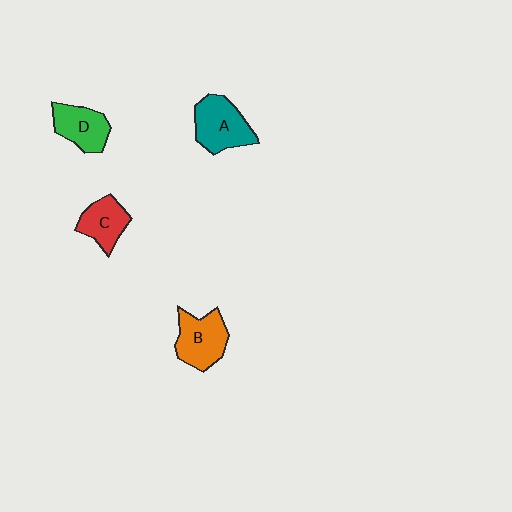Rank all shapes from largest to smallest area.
From largest to smallest: A (teal), B (orange), D (green), C (red).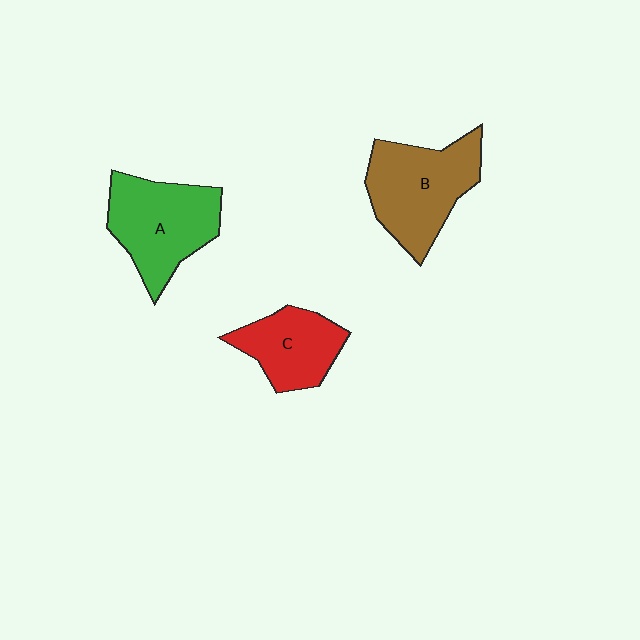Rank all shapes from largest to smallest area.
From largest to smallest: B (brown), A (green), C (red).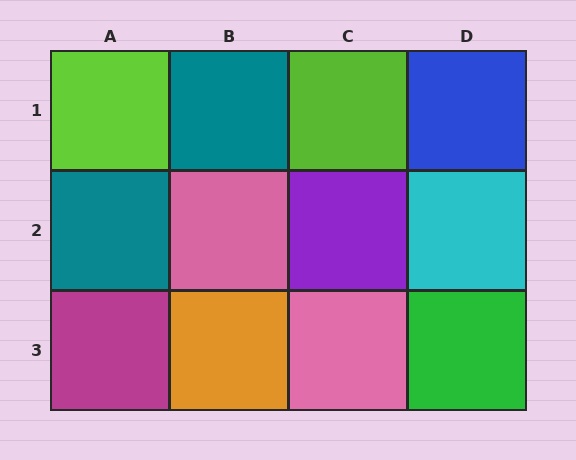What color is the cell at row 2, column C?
Purple.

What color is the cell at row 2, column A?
Teal.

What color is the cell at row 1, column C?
Lime.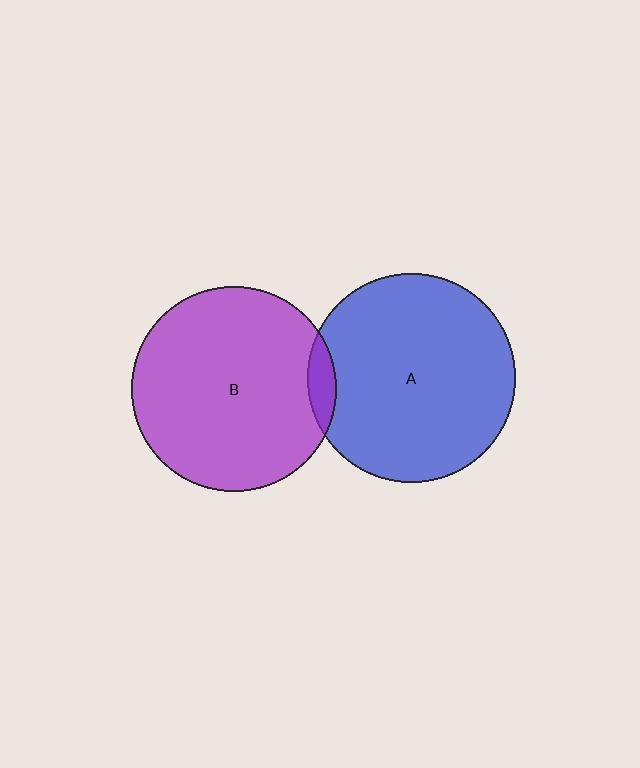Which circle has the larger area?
Circle A (blue).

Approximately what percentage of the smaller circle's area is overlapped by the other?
Approximately 5%.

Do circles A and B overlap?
Yes.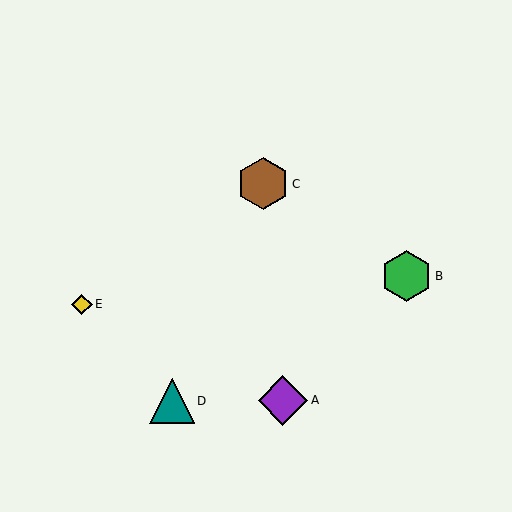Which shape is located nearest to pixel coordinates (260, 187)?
The brown hexagon (labeled C) at (263, 184) is nearest to that location.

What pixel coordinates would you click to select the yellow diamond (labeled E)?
Click at (82, 304) to select the yellow diamond E.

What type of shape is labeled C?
Shape C is a brown hexagon.